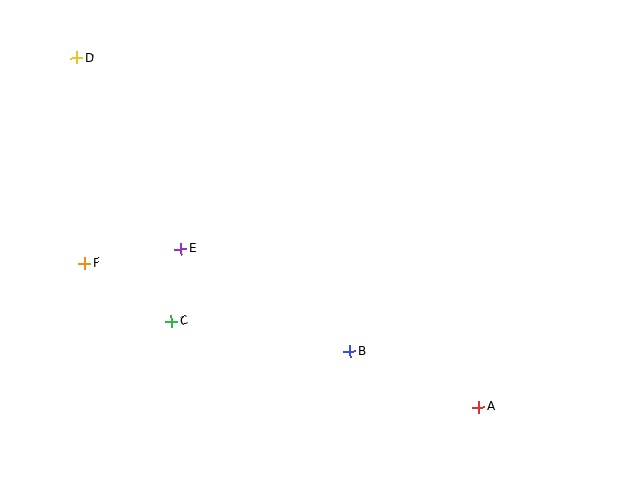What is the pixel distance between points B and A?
The distance between B and A is 140 pixels.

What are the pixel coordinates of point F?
Point F is at (84, 263).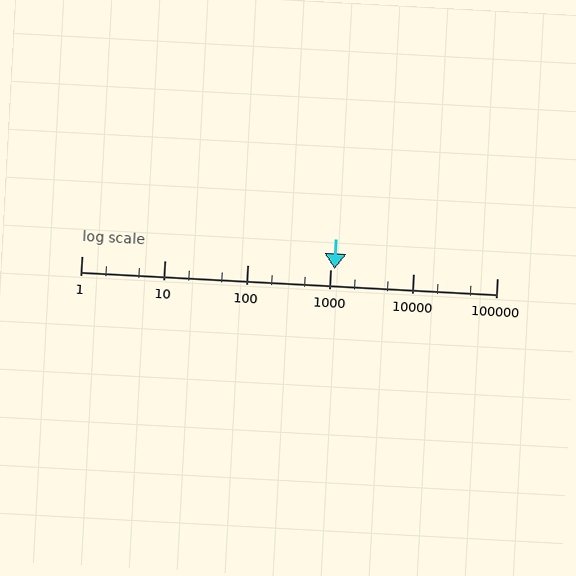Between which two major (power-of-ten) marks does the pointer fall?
The pointer is between 1000 and 10000.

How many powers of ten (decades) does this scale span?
The scale spans 5 decades, from 1 to 100000.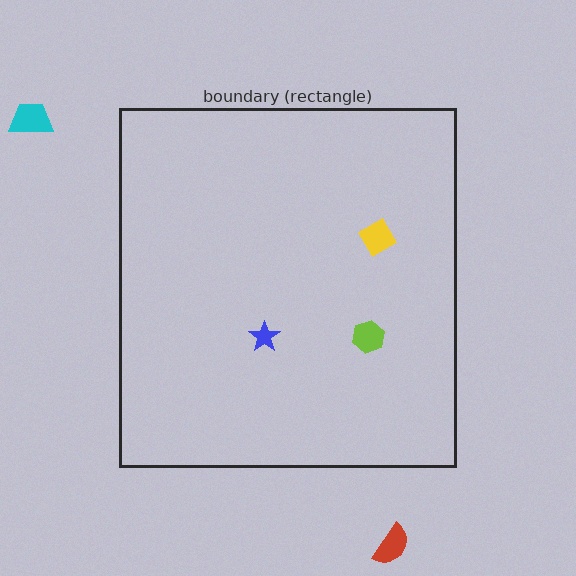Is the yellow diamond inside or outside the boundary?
Inside.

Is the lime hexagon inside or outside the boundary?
Inside.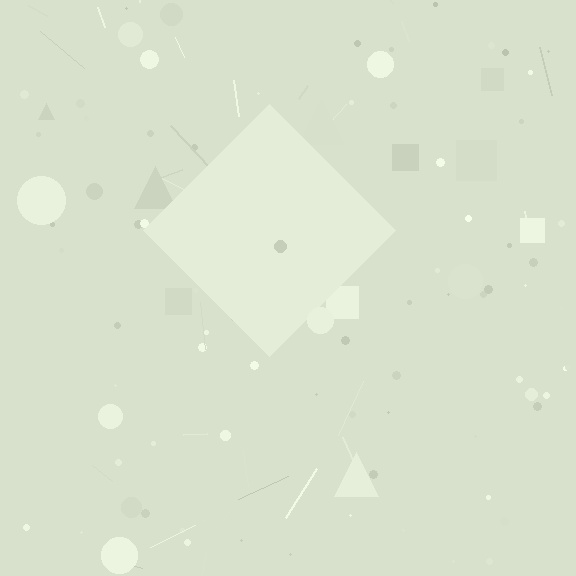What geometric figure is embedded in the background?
A diamond is embedded in the background.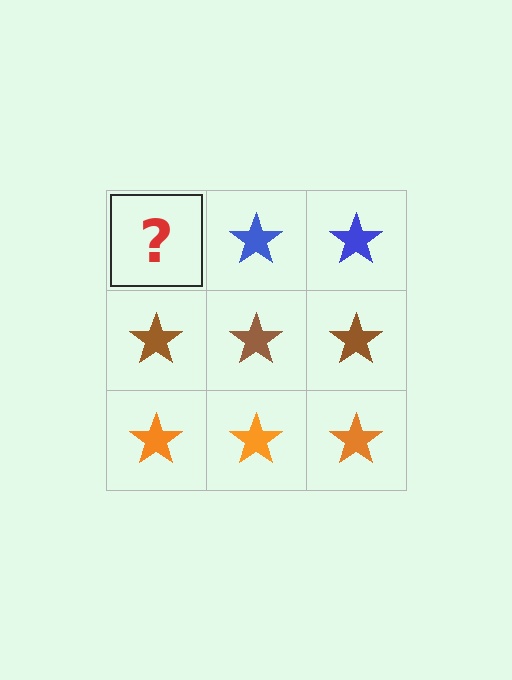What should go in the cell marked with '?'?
The missing cell should contain a blue star.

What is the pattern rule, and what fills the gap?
The rule is that each row has a consistent color. The gap should be filled with a blue star.